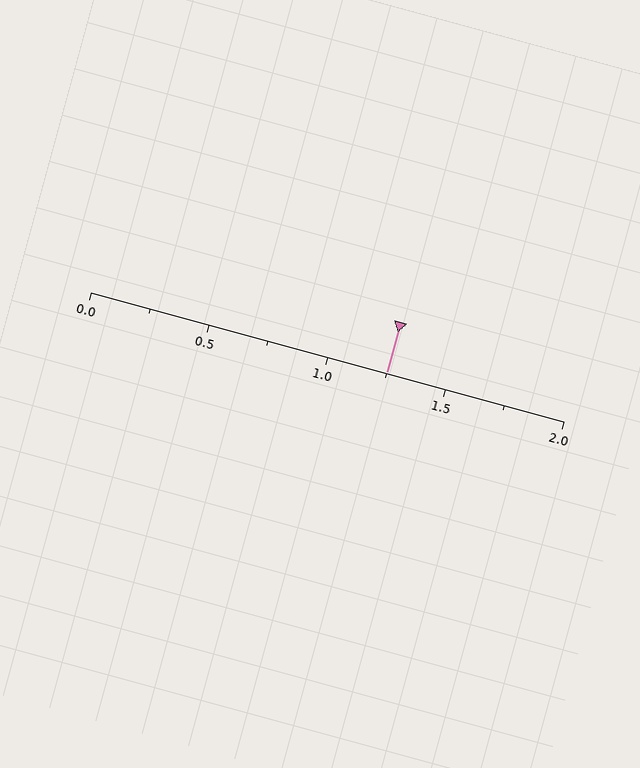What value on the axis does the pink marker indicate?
The marker indicates approximately 1.25.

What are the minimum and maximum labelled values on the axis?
The axis runs from 0.0 to 2.0.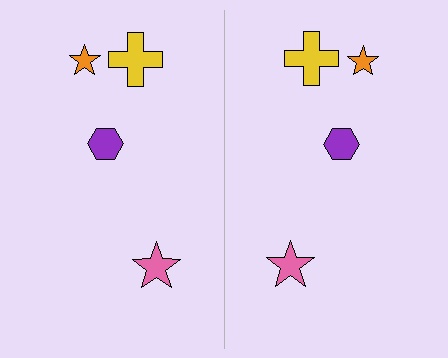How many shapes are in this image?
There are 8 shapes in this image.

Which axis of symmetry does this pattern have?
The pattern has a vertical axis of symmetry running through the center of the image.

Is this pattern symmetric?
Yes, this pattern has bilateral (reflection) symmetry.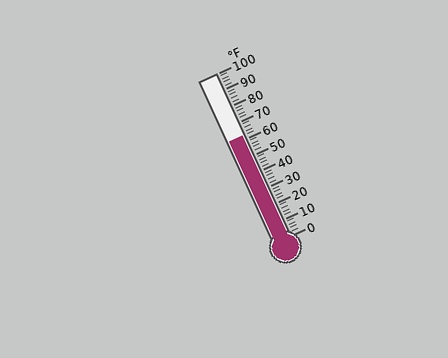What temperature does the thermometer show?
The thermometer shows approximately 62°F.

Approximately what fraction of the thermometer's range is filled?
The thermometer is filled to approximately 60% of its range.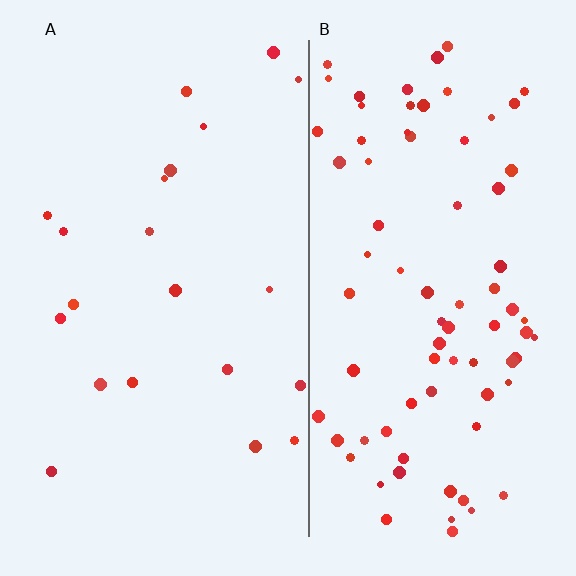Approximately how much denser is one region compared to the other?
Approximately 3.9× — region B over region A.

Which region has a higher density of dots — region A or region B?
B (the right).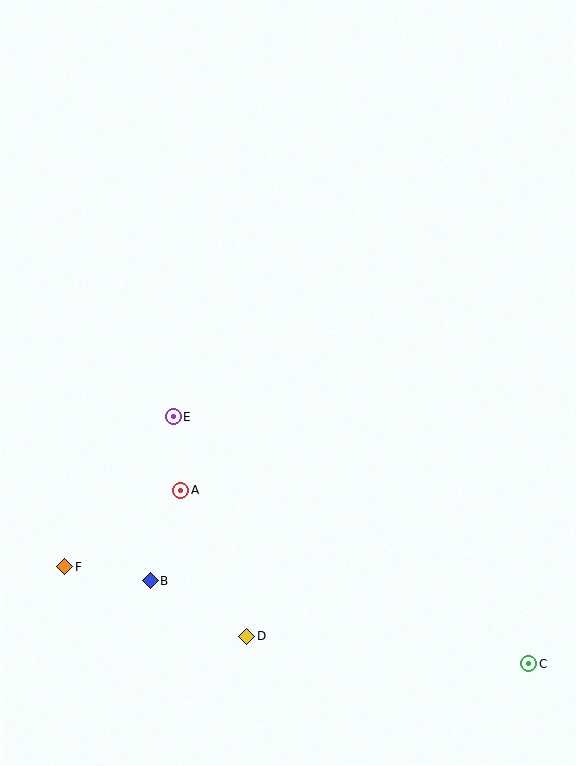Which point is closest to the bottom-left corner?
Point F is closest to the bottom-left corner.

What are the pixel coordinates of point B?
Point B is at (150, 581).